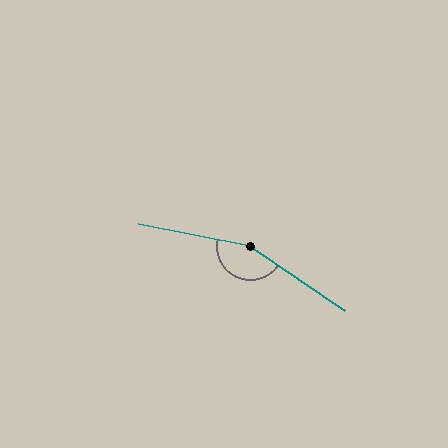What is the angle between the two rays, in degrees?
Approximately 157 degrees.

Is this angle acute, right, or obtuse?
It is obtuse.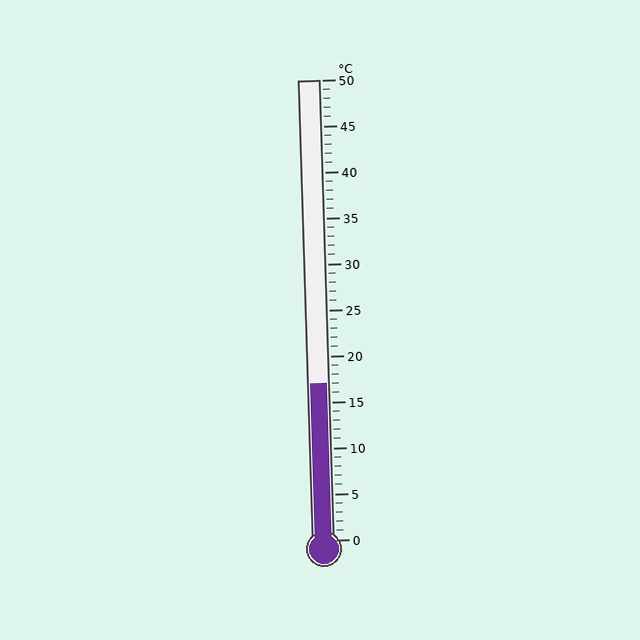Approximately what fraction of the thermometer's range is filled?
The thermometer is filled to approximately 35% of its range.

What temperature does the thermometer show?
The thermometer shows approximately 17°C.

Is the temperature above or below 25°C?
The temperature is below 25°C.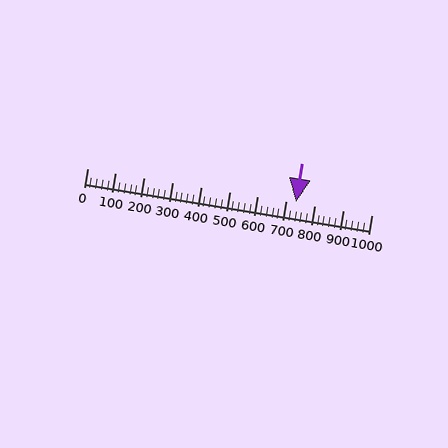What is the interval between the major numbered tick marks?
The major tick marks are spaced 100 units apart.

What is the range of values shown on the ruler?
The ruler shows values from 0 to 1000.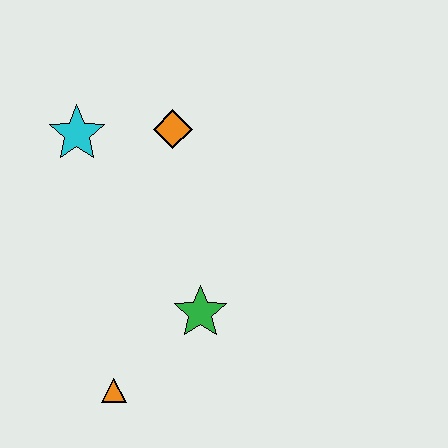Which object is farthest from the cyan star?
The orange triangle is farthest from the cyan star.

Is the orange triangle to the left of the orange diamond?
Yes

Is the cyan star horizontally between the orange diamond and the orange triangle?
No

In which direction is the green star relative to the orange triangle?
The green star is to the right of the orange triangle.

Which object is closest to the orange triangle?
The green star is closest to the orange triangle.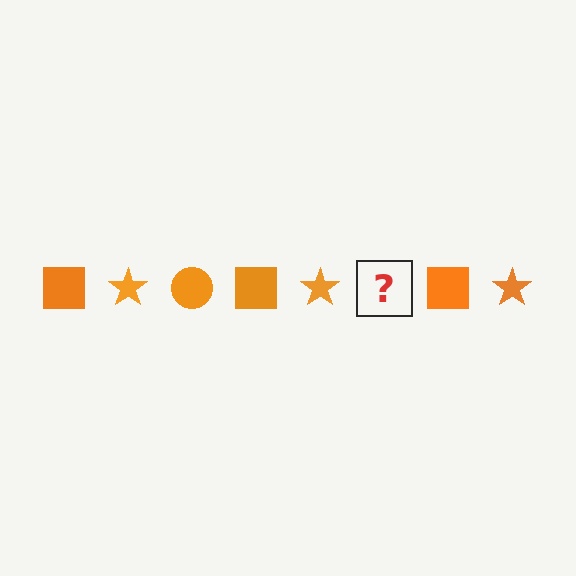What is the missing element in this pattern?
The missing element is an orange circle.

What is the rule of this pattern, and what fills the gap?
The rule is that the pattern cycles through square, star, circle shapes in orange. The gap should be filled with an orange circle.